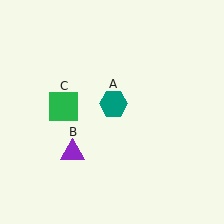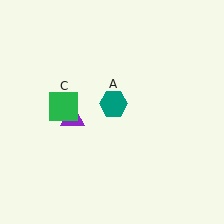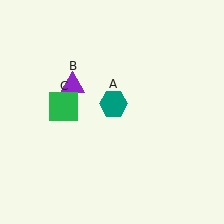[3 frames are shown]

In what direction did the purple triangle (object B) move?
The purple triangle (object B) moved up.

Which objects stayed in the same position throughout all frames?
Teal hexagon (object A) and green square (object C) remained stationary.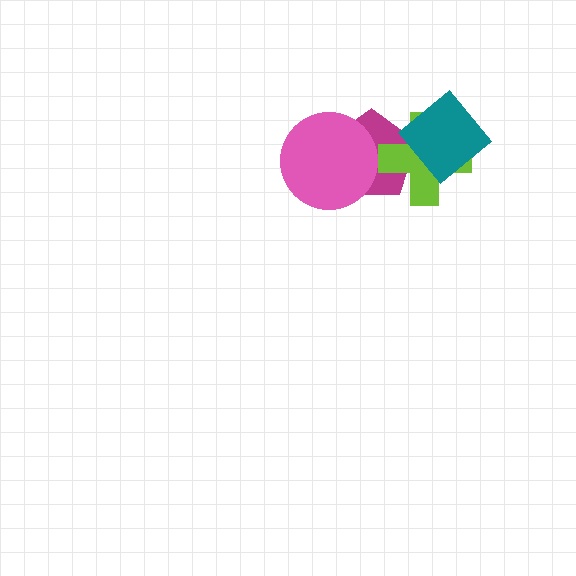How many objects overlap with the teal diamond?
2 objects overlap with the teal diamond.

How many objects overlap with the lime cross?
2 objects overlap with the lime cross.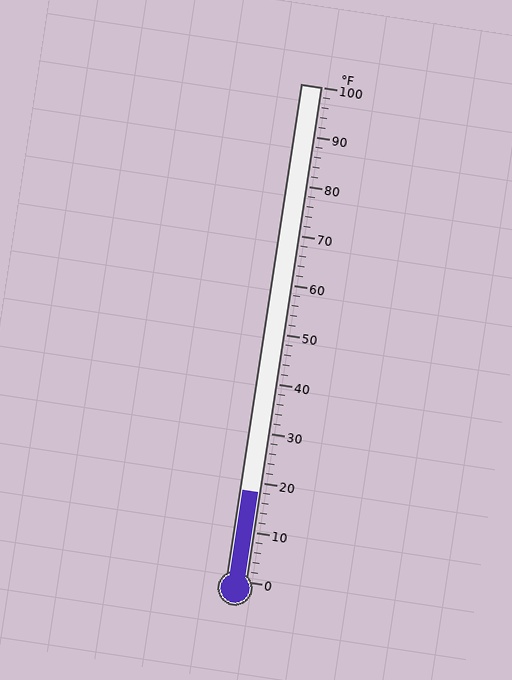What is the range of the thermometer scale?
The thermometer scale ranges from 0°F to 100°F.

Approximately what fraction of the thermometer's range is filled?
The thermometer is filled to approximately 20% of its range.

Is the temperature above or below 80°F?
The temperature is below 80°F.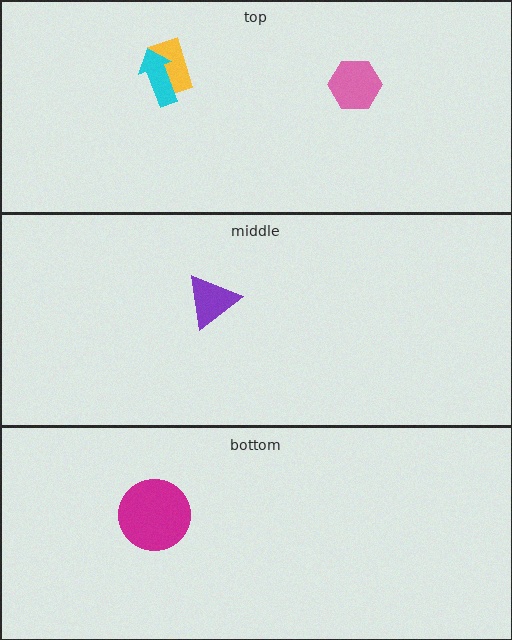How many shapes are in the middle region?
1.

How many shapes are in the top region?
3.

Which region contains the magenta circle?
The bottom region.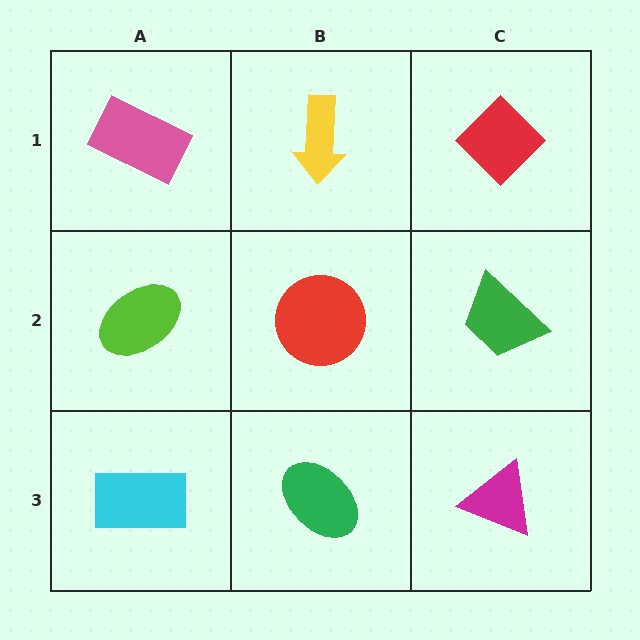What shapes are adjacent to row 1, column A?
A lime ellipse (row 2, column A), a yellow arrow (row 1, column B).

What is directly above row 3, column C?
A green trapezoid.